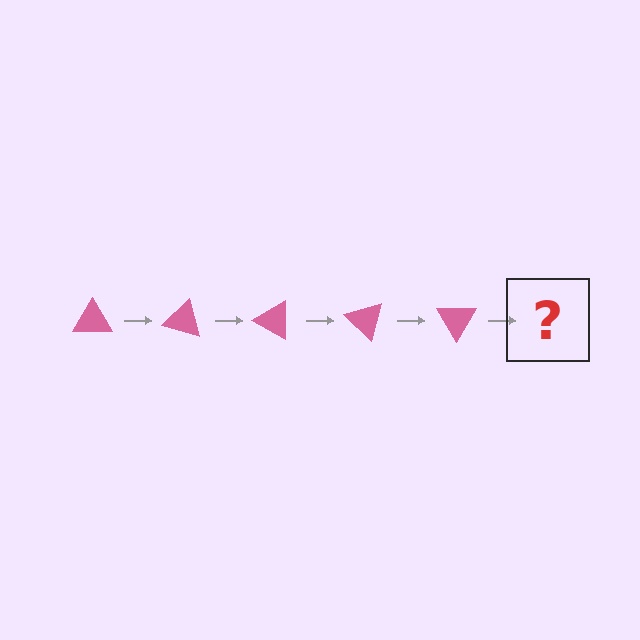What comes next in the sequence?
The next element should be a pink triangle rotated 75 degrees.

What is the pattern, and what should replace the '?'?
The pattern is that the triangle rotates 15 degrees each step. The '?' should be a pink triangle rotated 75 degrees.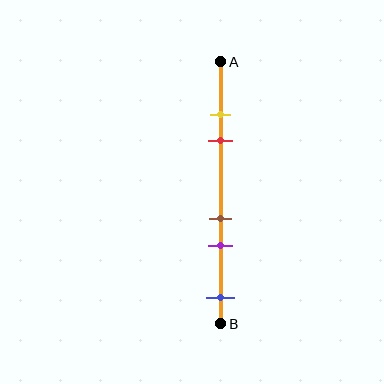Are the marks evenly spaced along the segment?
No, the marks are not evenly spaced.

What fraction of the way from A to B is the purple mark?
The purple mark is approximately 70% (0.7) of the way from A to B.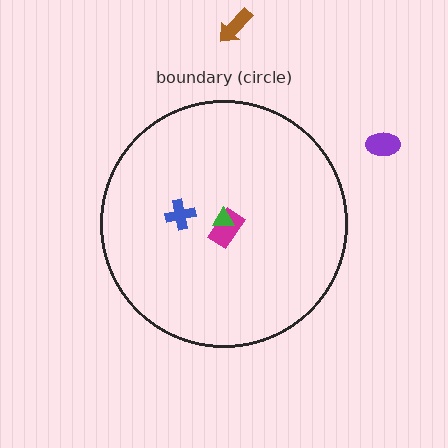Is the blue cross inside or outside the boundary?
Inside.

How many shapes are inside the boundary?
3 inside, 2 outside.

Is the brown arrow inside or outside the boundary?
Outside.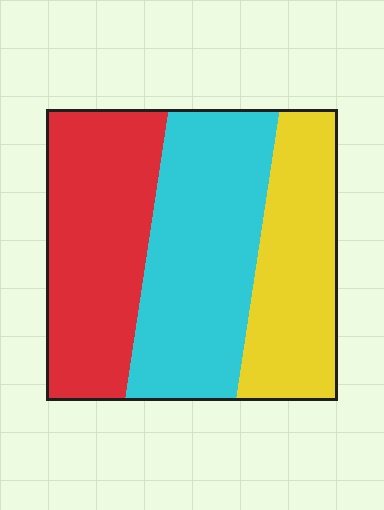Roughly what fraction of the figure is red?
Red takes up about one third (1/3) of the figure.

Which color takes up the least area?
Yellow, at roughly 25%.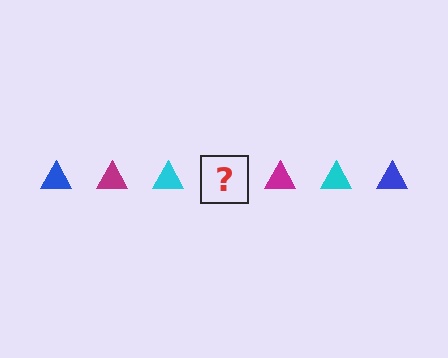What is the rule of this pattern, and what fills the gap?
The rule is that the pattern cycles through blue, magenta, cyan triangles. The gap should be filled with a blue triangle.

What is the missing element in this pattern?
The missing element is a blue triangle.